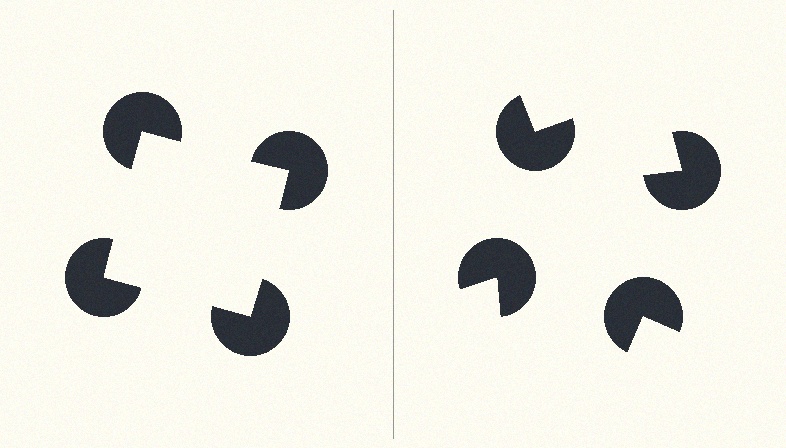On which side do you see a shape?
An illusory square appears on the left side. On the right side the wedge cuts are rotated, so no coherent shape forms.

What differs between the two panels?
The pac-man discs are positioned identically on both sides; only the wedge orientations differ. On the left they align to a square; on the right they are misaligned.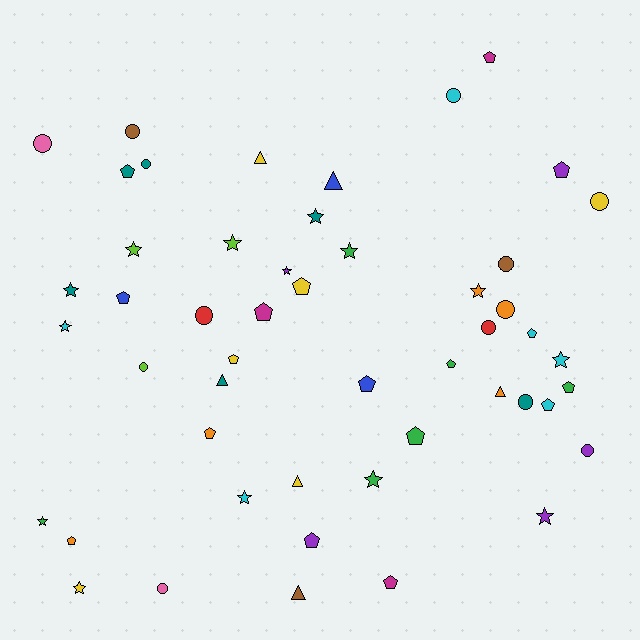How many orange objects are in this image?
There are 5 orange objects.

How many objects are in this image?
There are 50 objects.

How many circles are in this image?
There are 13 circles.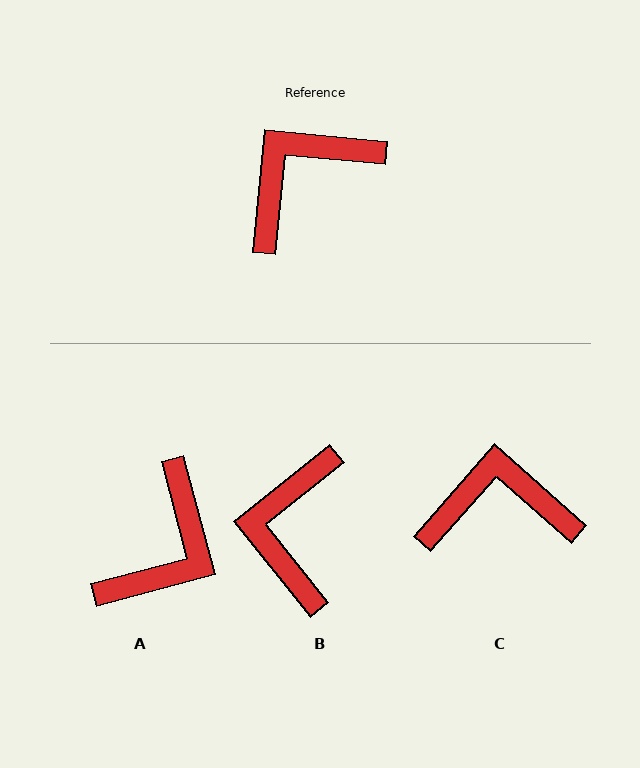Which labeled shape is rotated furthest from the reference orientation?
A, about 160 degrees away.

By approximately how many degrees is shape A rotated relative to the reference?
Approximately 160 degrees clockwise.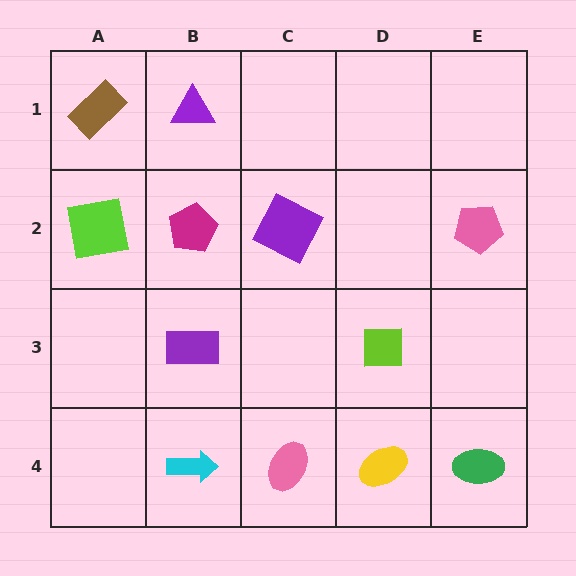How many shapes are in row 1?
2 shapes.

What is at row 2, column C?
A purple square.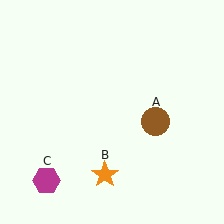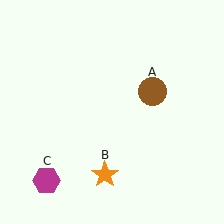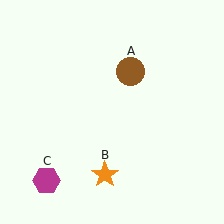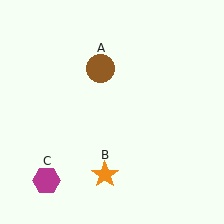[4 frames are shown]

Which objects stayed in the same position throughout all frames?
Orange star (object B) and magenta hexagon (object C) remained stationary.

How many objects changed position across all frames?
1 object changed position: brown circle (object A).